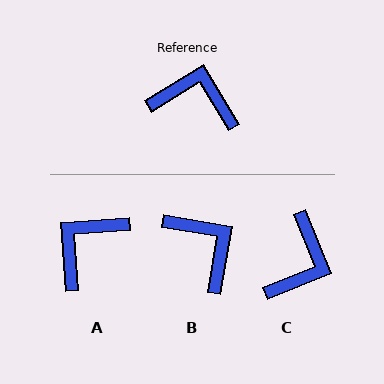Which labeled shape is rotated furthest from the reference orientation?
C, about 99 degrees away.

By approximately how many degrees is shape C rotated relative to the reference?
Approximately 99 degrees clockwise.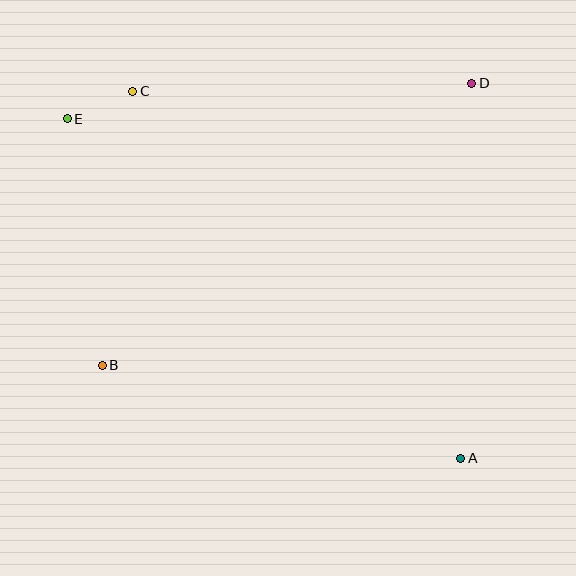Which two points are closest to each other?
Points C and E are closest to each other.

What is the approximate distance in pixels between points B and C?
The distance between B and C is approximately 275 pixels.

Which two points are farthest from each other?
Points A and E are farthest from each other.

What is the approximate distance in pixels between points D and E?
The distance between D and E is approximately 406 pixels.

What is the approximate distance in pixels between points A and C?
The distance between A and C is approximately 492 pixels.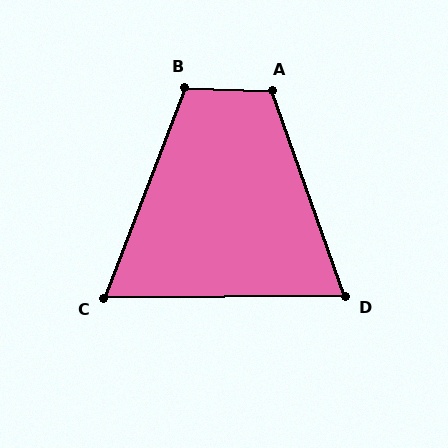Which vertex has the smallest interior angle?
C, at approximately 68 degrees.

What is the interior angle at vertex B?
Approximately 109 degrees (obtuse).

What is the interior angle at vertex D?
Approximately 71 degrees (acute).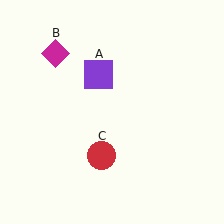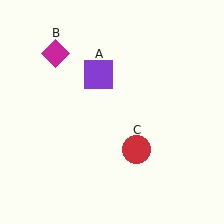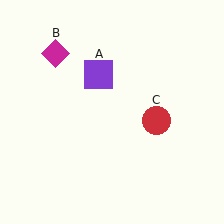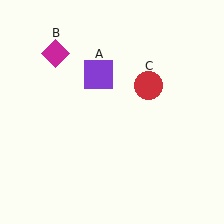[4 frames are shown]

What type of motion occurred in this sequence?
The red circle (object C) rotated counterclockwise around the center of the scene.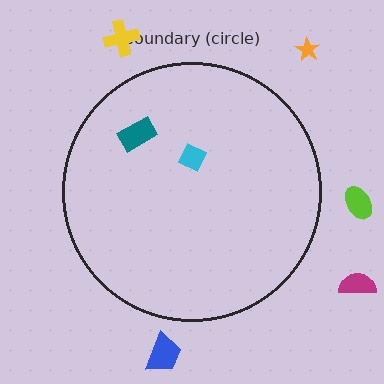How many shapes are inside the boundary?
2 inside, 5 outside.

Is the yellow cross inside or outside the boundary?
Outside.